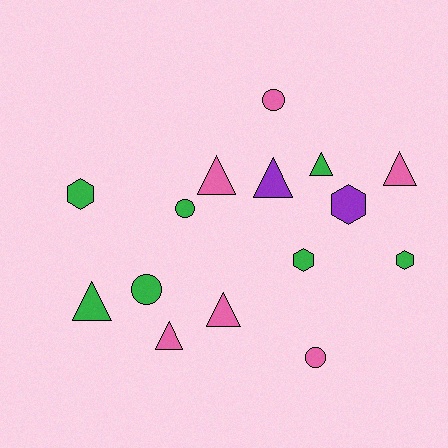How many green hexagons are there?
There are 3 green hexagons.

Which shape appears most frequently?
Triangle, with 7 objects.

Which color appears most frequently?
Green, with 7 objects.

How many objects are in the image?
There are 15 objects.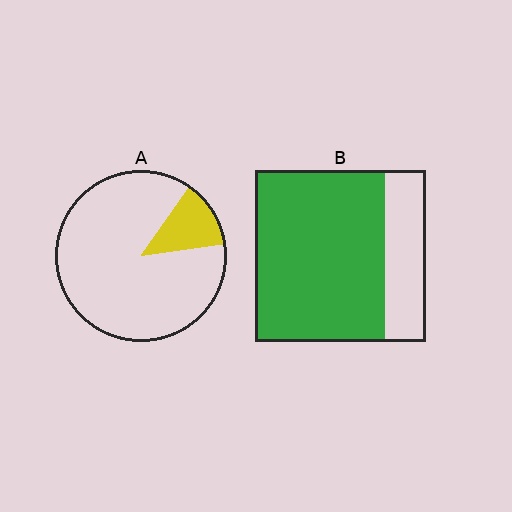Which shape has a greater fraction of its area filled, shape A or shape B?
Shape B.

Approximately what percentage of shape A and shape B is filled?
A is approximately 15% and B is approximately 75%.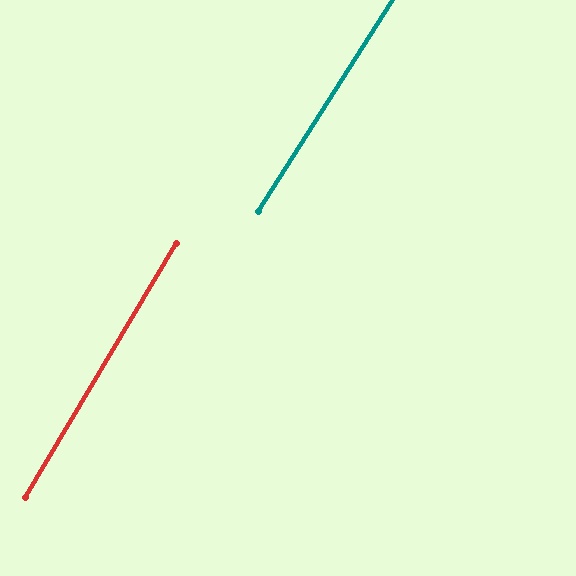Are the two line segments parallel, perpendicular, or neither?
Parallel — their directions differ by only 1.6°.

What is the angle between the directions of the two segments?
Approximately 2 degrees.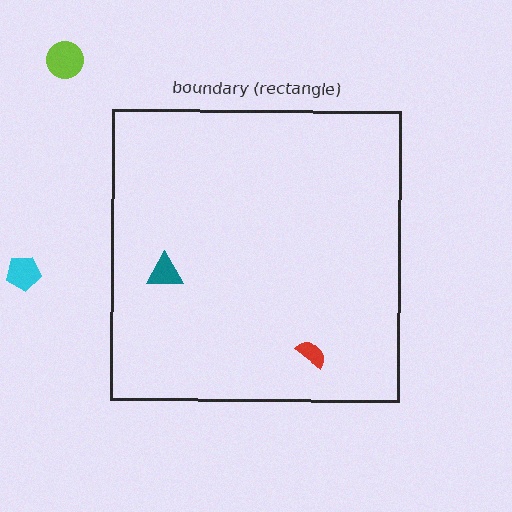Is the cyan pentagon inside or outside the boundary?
Outside.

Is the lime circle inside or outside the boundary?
Outside.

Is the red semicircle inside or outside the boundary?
Inside.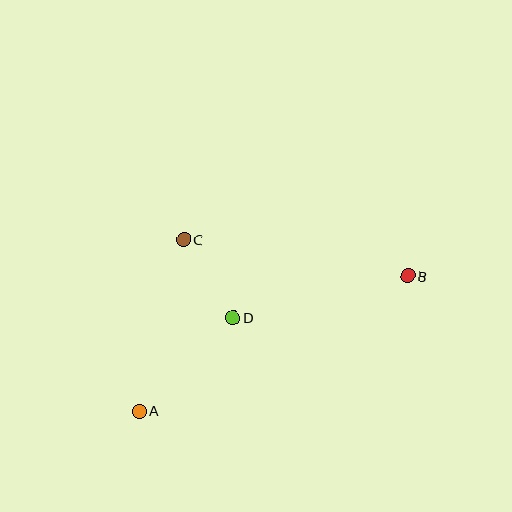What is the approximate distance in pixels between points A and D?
The distance between A and D is approximately 133 pixels.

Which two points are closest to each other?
Points C and D are closest to each other.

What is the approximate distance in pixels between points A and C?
The distance between A and C is approximately 177 pixels.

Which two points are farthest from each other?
Points A and B are farthest from each other.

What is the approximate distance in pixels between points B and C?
The distance between B and C is approximately 227 pixels.